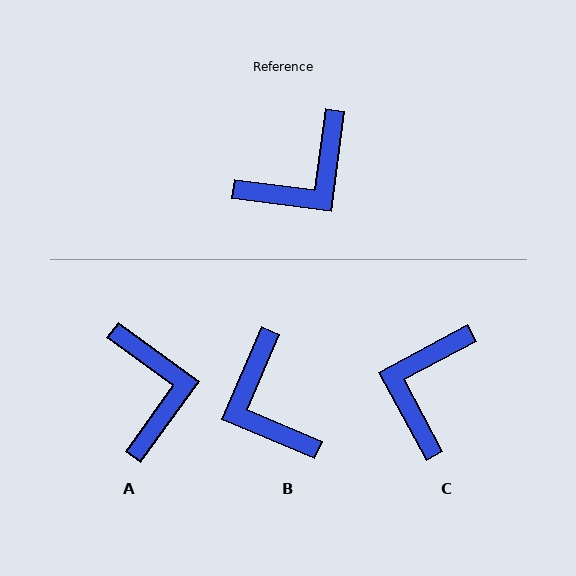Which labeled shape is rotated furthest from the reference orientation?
C, about 144 degrees away.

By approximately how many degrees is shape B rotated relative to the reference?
Approximately 106 degrees clockwise.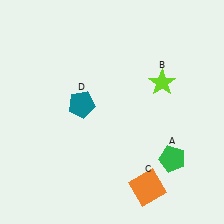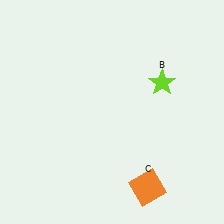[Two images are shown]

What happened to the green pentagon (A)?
The green pentagon (A) was removed in Image 2. It was in the bottom-right area of Image 1.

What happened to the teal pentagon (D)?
The teal pentagon (D) was removed in Image 2. It was in the top-left area of Image 1.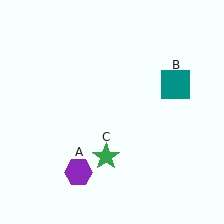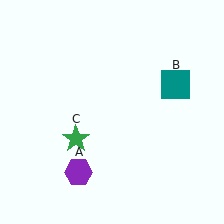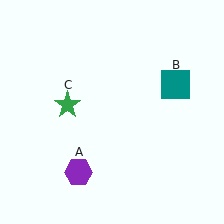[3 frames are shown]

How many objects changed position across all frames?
1 object changed position: green star (object C).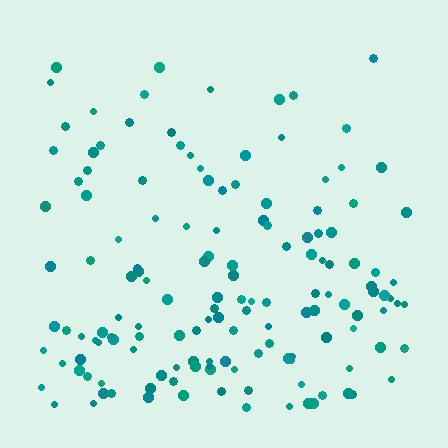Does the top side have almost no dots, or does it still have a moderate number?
Still a moderate number, just noticeably fewer than the bottom.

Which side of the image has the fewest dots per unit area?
The top.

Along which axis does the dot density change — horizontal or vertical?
Vertical.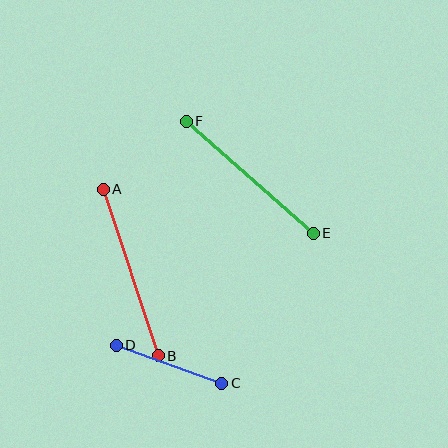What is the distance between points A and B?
The distance is approximately 176 pixels.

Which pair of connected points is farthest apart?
Points A and B are farthest apart.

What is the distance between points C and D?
The distance is approximately 112 pixels.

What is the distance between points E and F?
The distance is approximately 169 pixels.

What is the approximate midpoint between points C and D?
The midpoint is at approximately (169, 364) pixels.